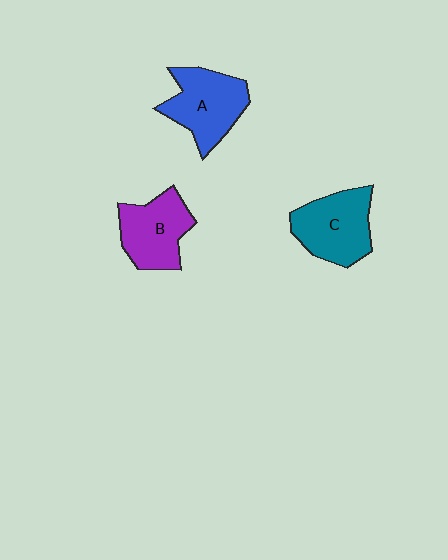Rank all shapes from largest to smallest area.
From largest to smallest: A (blue), C (teal), B (purple).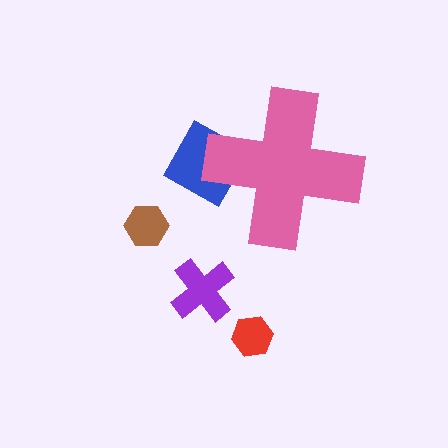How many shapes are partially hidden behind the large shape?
1 shape is partially hidden.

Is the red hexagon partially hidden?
No, the red hexagon is fully visible.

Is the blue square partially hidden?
Yes, the blue square is partially hidden behind the pink cross.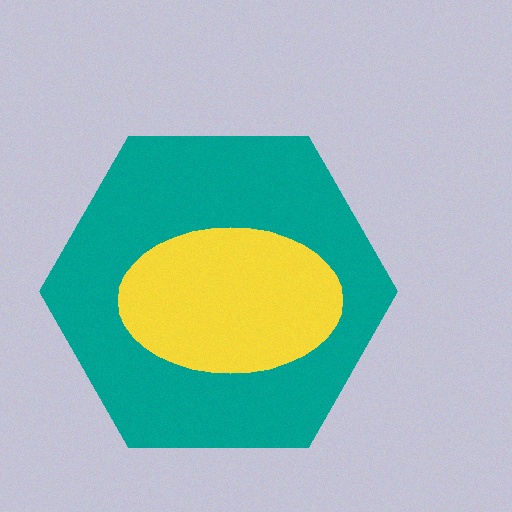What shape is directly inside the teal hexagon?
The yellow ellipse.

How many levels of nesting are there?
2.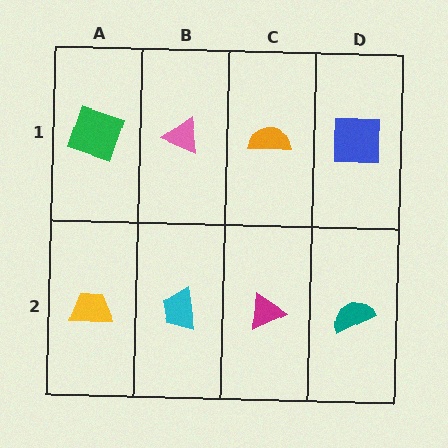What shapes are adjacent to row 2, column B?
A pink triangle (row 1, column B), a yellow trapezoid (row 2, column A), a magenta triangle (row 2, column C).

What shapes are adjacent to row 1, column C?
A magenta triangle (row 2, column C), a pink triangle (row 1, column B), a blue square (row 1, column D).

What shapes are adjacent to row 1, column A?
A yellow trapezoid (row 2, column A), a pink triangle (row 1, column B).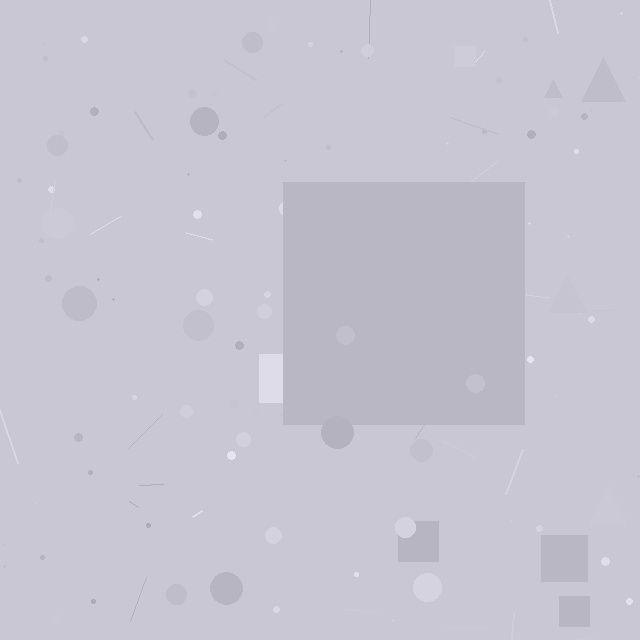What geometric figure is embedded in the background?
A square is embedded in the background.